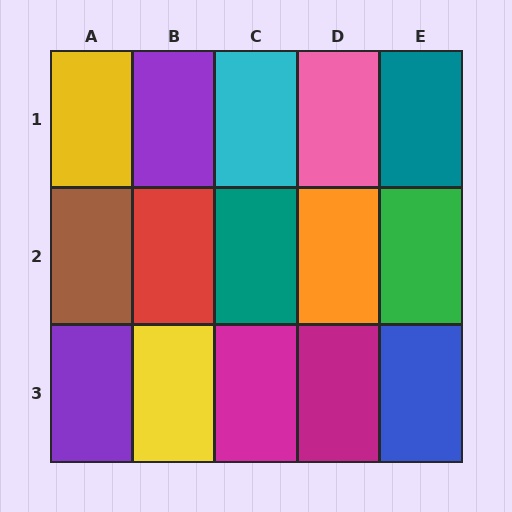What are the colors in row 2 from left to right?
Brown, red, teal, orange, green.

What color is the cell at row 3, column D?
Magenta.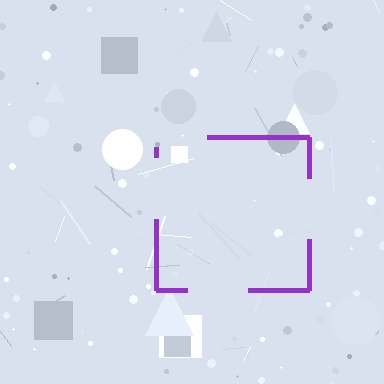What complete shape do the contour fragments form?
The contour fragments form a square.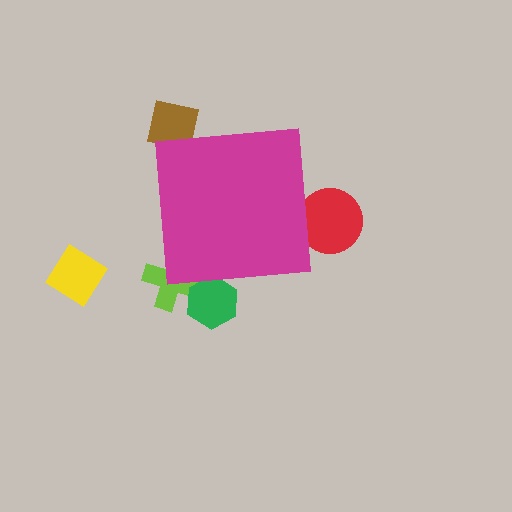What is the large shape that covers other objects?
A magenta square.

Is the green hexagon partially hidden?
Yes, the green hexagon is partially hidden behind the magenta square.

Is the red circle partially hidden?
Yes, the red circle is partially hidden behind the magenta square.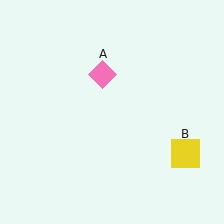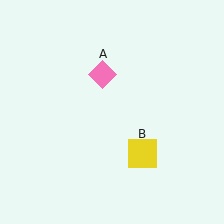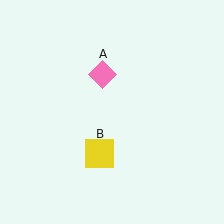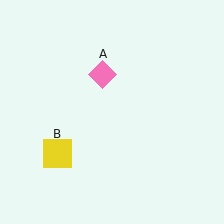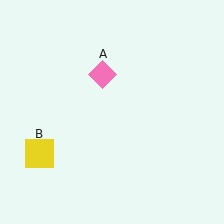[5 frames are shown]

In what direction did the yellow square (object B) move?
The yellow square (object B) moved left.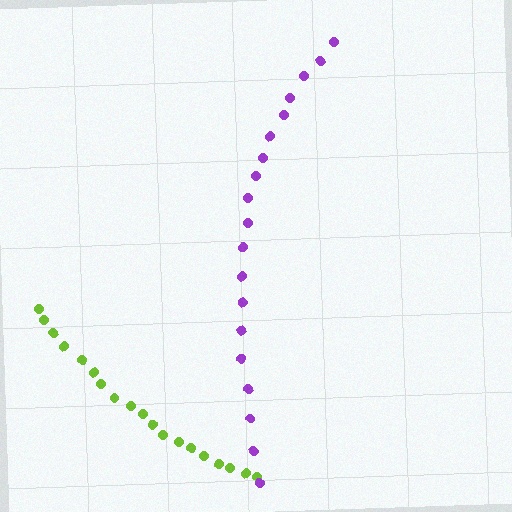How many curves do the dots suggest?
There are 2 distinct paths.